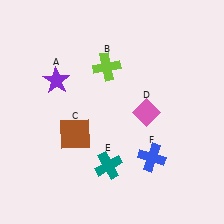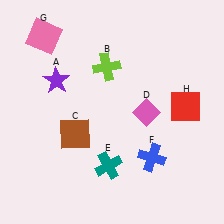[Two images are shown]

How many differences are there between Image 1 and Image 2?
There are 2 differences between the two images.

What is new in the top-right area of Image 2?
A red square (H) was added in the top-right area of Image 2.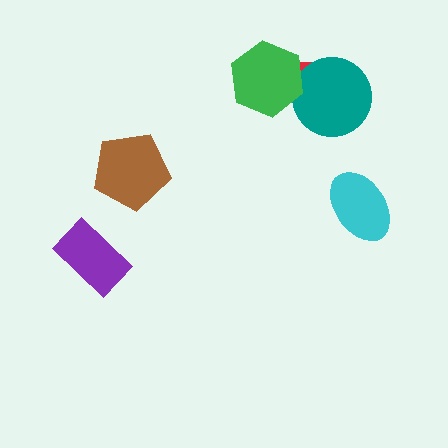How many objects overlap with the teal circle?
2 objects overlap with the teal circle.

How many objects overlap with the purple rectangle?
0 objects overlap with the purple rectangle.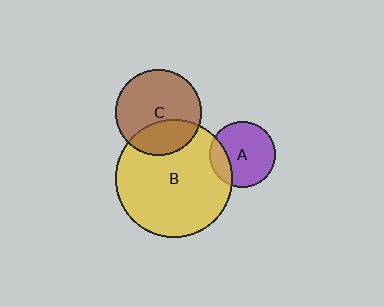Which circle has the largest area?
Circle B (yellow).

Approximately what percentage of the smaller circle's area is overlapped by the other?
Approximately 30%.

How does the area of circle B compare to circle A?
Approximately 3.2 times.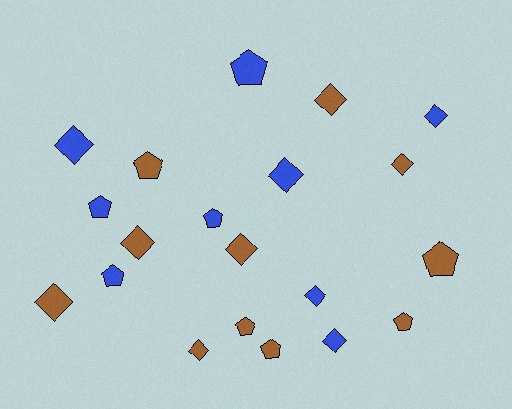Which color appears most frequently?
Brown, with 11 objects.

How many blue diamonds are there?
There are 5 blue diamonds.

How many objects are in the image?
There are 20 objects.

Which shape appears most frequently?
Diamond, with 11 objects.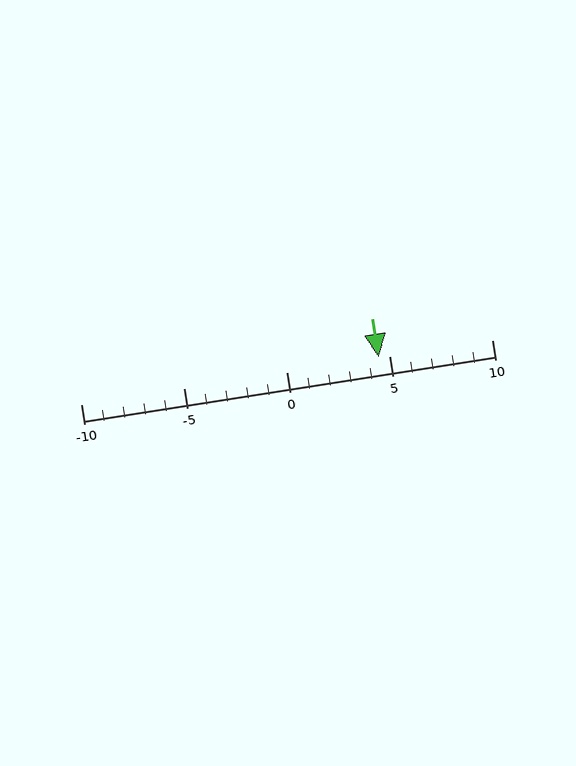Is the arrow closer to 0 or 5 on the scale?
The arrow is closer to 5.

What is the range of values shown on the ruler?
The ruler shows values from -10 to 10.